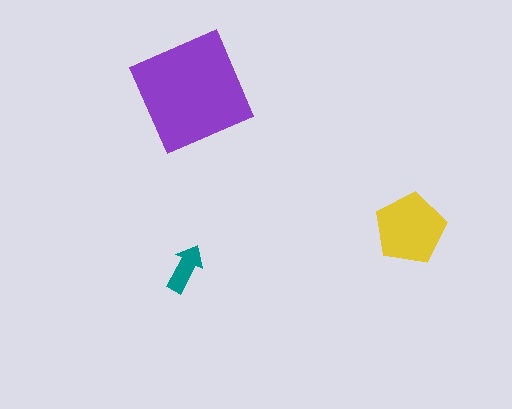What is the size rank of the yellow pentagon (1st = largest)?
2nd.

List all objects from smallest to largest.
The teal arrow, the yellow pentagon, the purple square.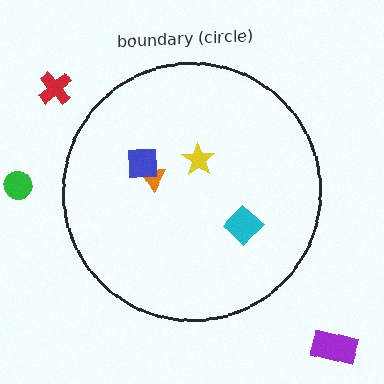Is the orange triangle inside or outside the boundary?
Inside.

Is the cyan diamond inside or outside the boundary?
Inside.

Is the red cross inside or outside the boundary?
Outside.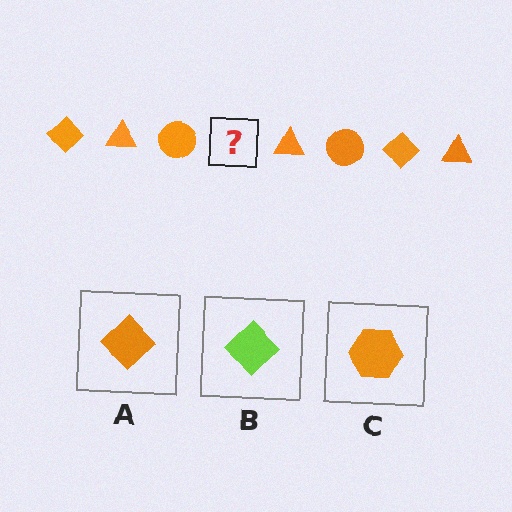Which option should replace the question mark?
Option A.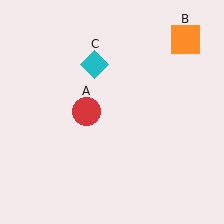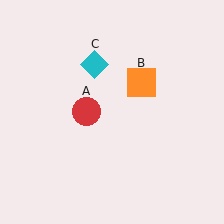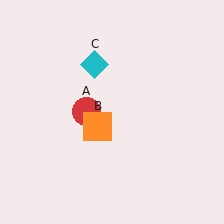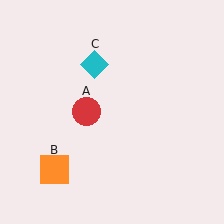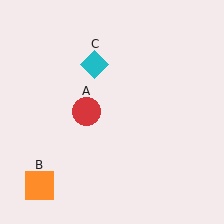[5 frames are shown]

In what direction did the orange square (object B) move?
The orange square (object B) moved down and to the left.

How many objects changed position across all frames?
1 object changed position: orange square (object B).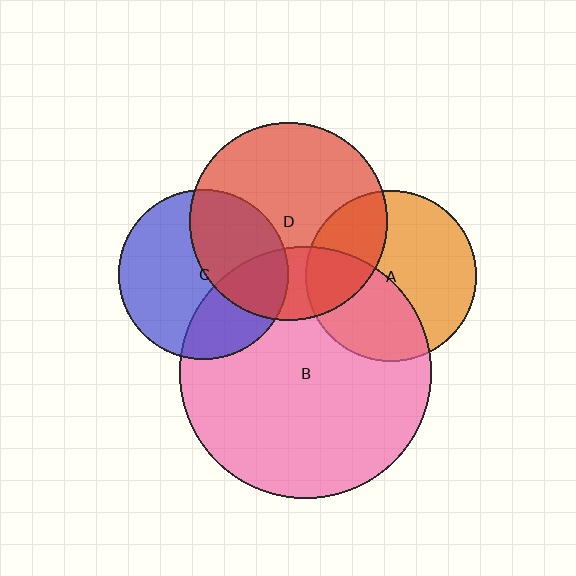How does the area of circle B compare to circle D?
Approximately 1.6 times.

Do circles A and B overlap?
Yes.